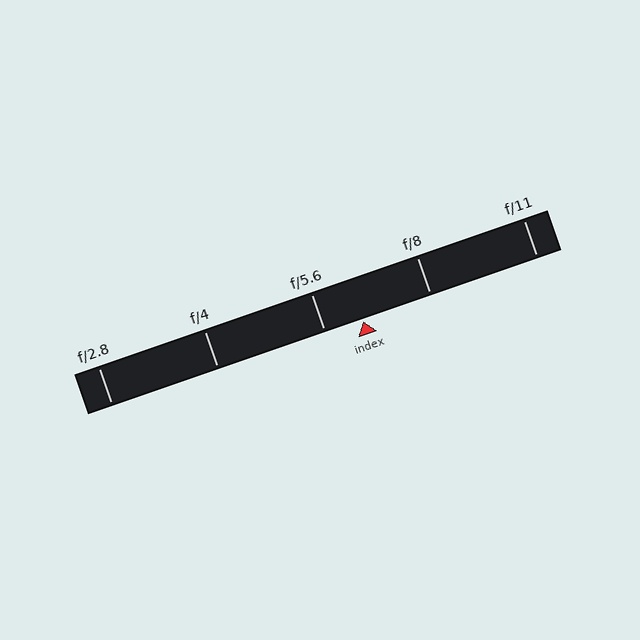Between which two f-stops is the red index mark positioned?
The index mark is between f/5.6 and f/8.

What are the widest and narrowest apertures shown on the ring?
The widest aperture shown is f/2.8 and the narrowest is f/11.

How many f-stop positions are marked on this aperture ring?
There are 5 f-stop positions marked.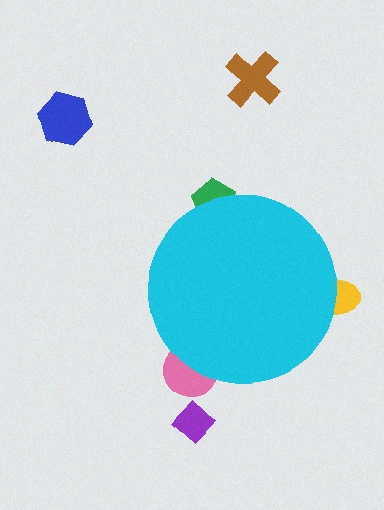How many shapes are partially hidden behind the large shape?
3 shapes are partially hidden.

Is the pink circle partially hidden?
Yes, the pink circle is partially hidden behind the cyan circle.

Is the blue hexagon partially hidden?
No, the blue hexagon is fully visible.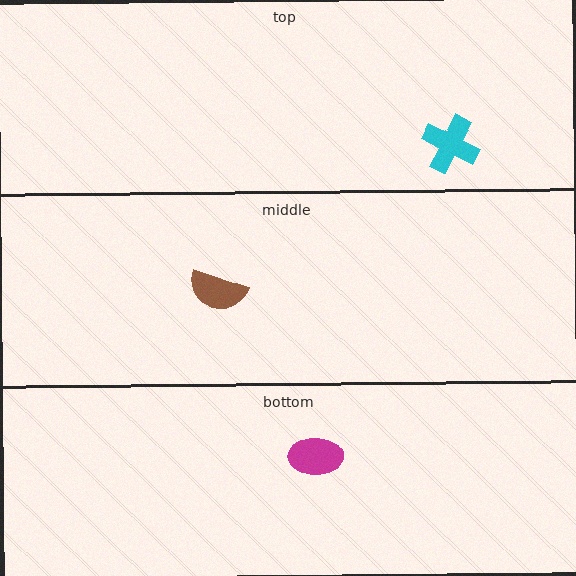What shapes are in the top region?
The cyan cross.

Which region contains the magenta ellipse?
The bottom region.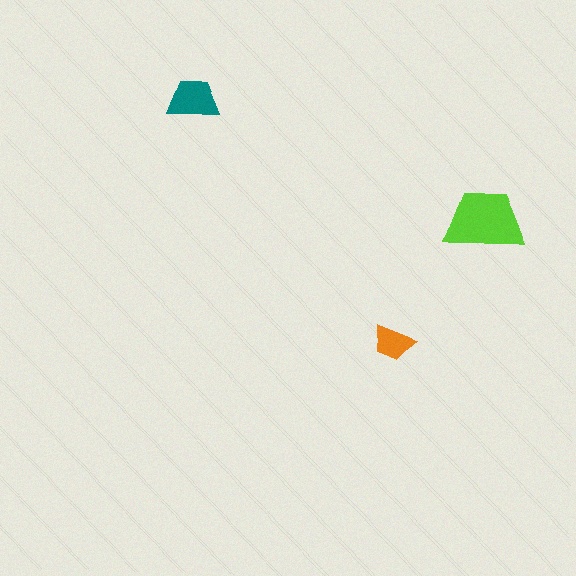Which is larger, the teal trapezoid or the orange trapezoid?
The teal one.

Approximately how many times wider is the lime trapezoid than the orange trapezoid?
About 2 times wider.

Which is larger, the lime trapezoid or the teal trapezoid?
The lime one.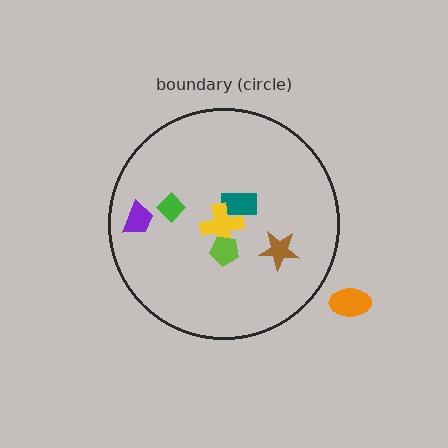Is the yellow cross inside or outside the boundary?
Inside.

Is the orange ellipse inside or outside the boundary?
Outside.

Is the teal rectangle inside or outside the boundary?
Inside.